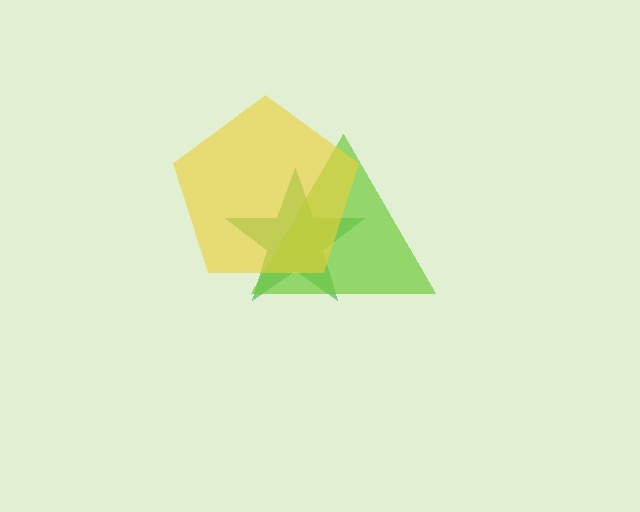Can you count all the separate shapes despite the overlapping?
Yes, there are 3 separate shapes.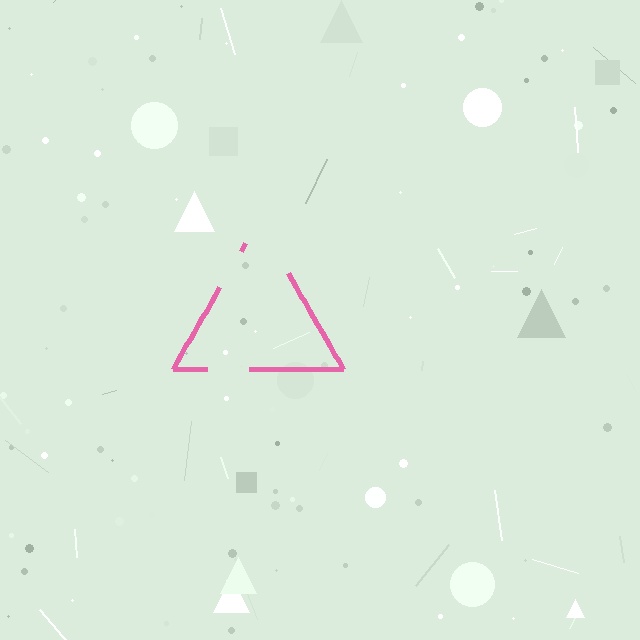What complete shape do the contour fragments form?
The contour fragments form a triangle.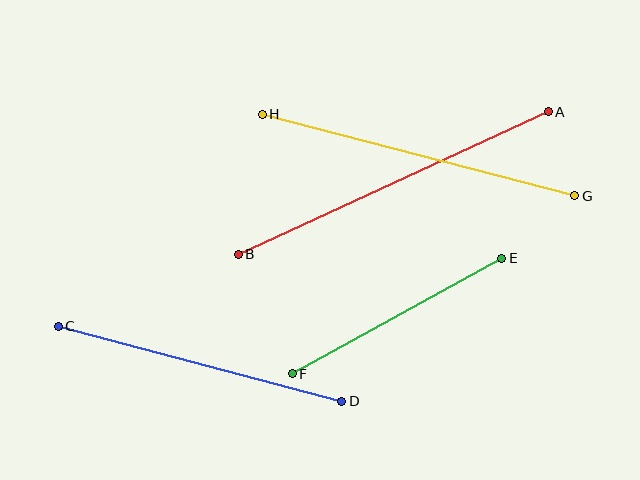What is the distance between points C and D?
The distance is approximately 293 pixels.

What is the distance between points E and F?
The distance is approximately 239 pixels.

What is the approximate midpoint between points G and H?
The midpoint is at approximately (418, 155) pixels.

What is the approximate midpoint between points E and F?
The midpoint is at approximately (397, 316) pixels.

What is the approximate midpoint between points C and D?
The midpoint is at approximately (200, 364) pixels.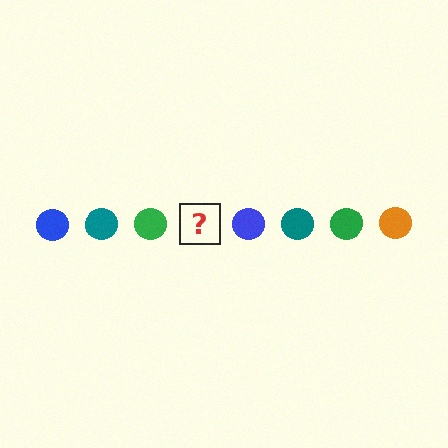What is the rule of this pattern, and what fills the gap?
The rule is that the pattern cycles through blue, teal, green, orange circles. The gap should be filled with an orange circle.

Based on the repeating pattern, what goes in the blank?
The blank should be an orange circle.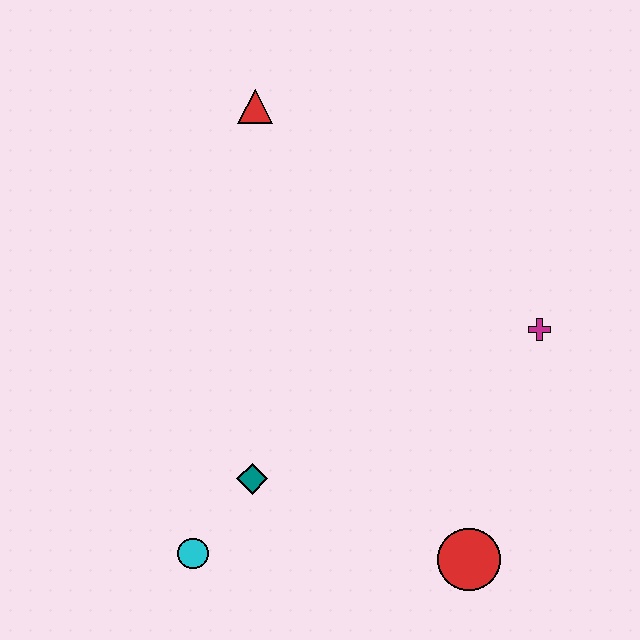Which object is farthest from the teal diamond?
The red triangle is farthest from the teal diamond.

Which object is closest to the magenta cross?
The red circle is closest to the magenta cross.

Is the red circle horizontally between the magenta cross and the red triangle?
Yes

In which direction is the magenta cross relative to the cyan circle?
The magenta cross is to the right of the cyan circle.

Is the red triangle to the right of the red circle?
No